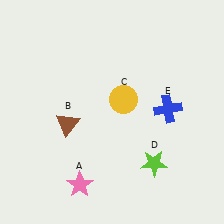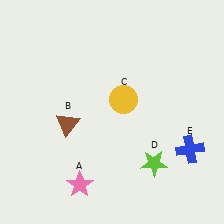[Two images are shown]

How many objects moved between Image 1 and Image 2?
1 object moved between the two images.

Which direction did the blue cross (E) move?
The blue cross (E) moved down.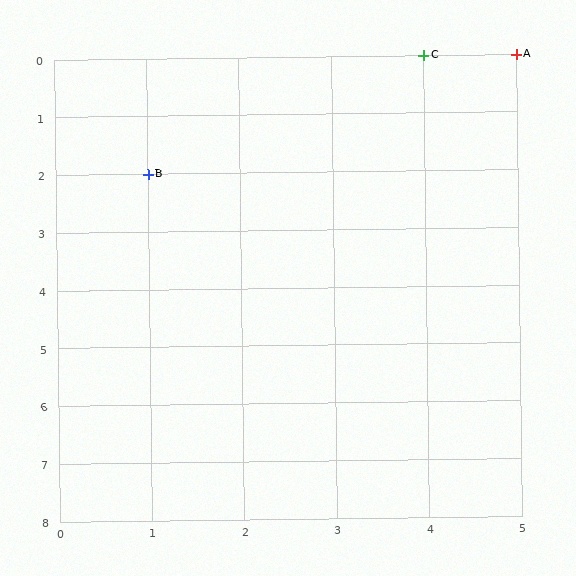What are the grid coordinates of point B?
Point B is at grid coordinates (1, 2).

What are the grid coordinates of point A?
Point A is at grid coordinates (5, 0).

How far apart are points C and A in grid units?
Points C and A are 1 column apart.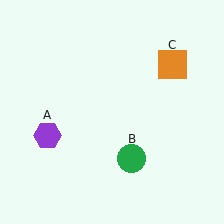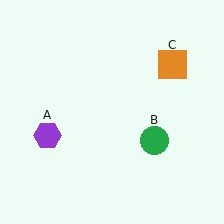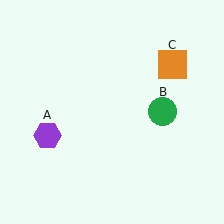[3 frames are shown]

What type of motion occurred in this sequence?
The green circle (object B) rotated counterclockwise around the center of the scene.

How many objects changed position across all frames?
1 object changed position: green circle (object B).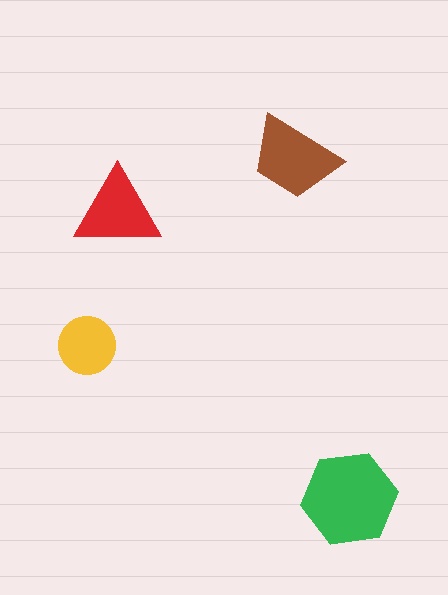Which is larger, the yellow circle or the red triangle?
The red triangle.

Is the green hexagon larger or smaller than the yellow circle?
Larger.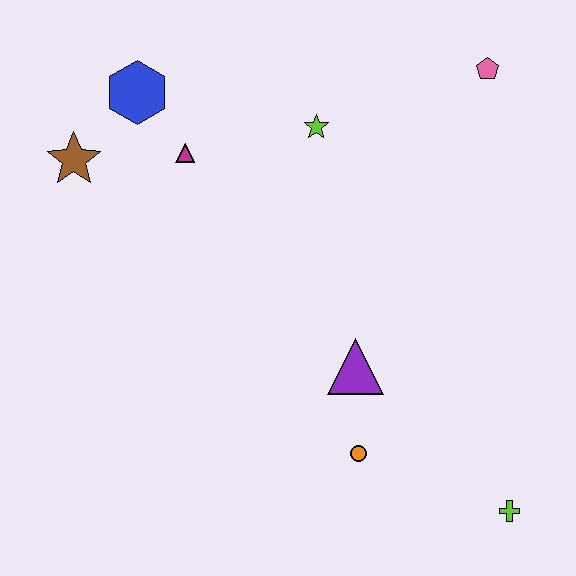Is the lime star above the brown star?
Yes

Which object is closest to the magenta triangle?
The blue hexagon is closest to the magenta triangle.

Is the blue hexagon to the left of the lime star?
Yes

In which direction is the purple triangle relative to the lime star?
The purple triangle is below the lime star.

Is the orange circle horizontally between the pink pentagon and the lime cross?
No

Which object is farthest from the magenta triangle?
The lime cross is farthest from the magenta triangle.